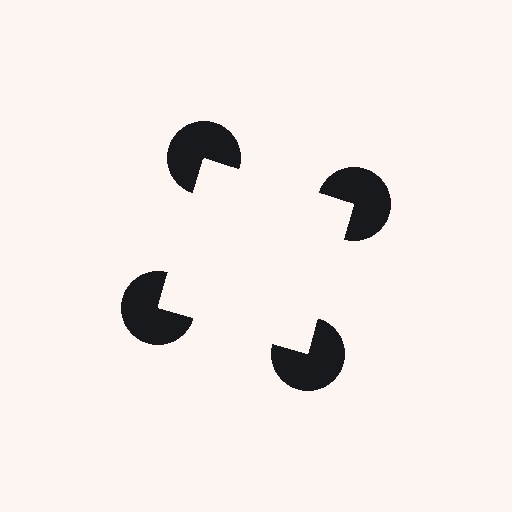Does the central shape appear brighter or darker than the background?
It typically appears slightly brighter than the background, even though no actual brightness change is drawn.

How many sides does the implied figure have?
4 sides.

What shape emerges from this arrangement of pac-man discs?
An illusory square — its edges are inferred from the aligned wedge cuts in the pac-man discs, not physically drawn.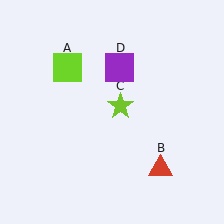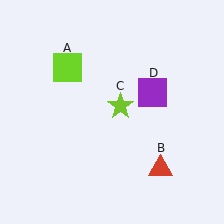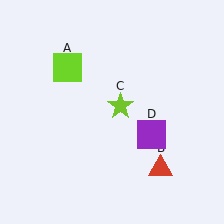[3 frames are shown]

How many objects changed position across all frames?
1 object changed position: purple square (object D).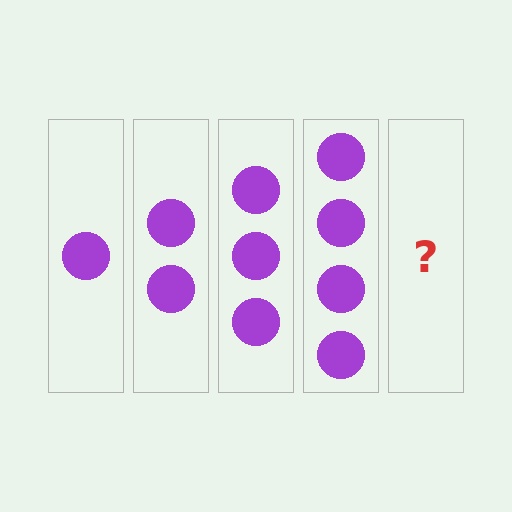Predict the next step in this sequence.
The next step is 5 circles.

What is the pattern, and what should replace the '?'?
The pattern is that each step adds one more circle. The '?' should be 5 circles.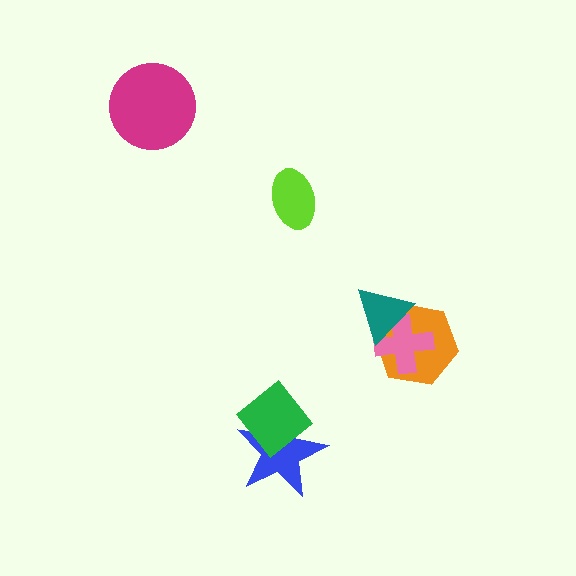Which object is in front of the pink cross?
The teal triangle is in front of the pink cross.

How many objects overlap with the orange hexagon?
2 objects overlap with the orange hexagon.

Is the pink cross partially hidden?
Yes, it is partially covered by another shape.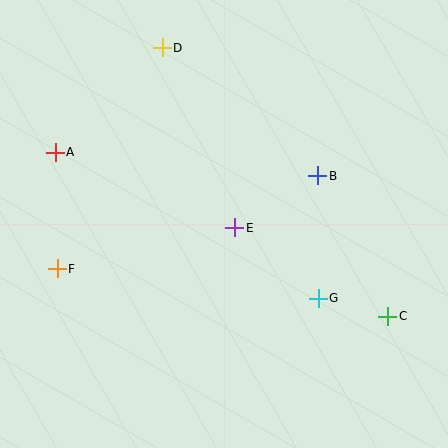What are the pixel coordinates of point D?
Point D is at (162, 48).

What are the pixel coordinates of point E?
Point E is at (235, 228).